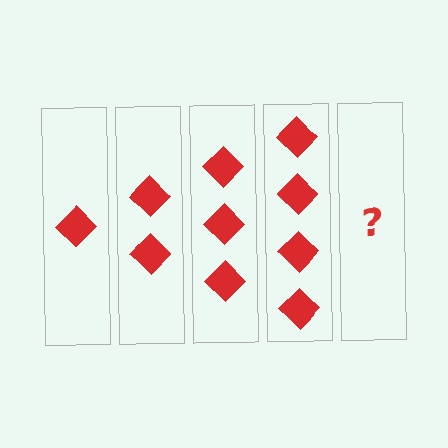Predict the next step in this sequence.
The next step is 5 diamonds.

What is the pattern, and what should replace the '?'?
The pattern is that each step adds one more diamond. The '?' should be 5 diamonds.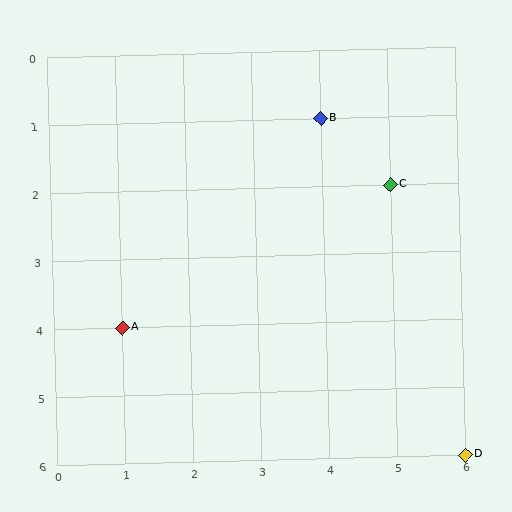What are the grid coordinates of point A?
Point A is at grid coordinates (1, 4).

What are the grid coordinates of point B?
Point B is at grid coordinates (4, 1).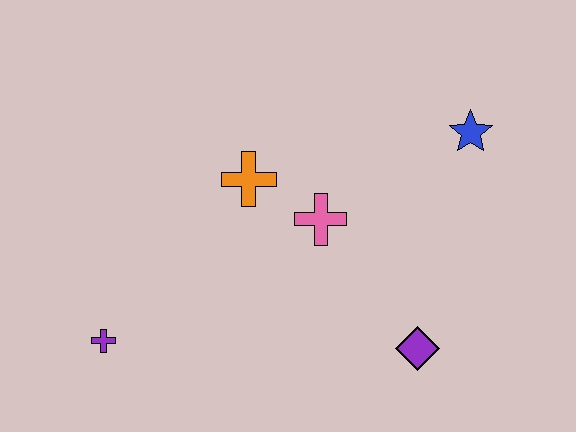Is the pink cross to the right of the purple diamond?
No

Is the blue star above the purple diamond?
Yes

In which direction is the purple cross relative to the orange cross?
The purple cross is below the orange cross.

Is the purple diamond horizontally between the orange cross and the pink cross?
No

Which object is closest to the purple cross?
The orange cross is closest to the purple cross.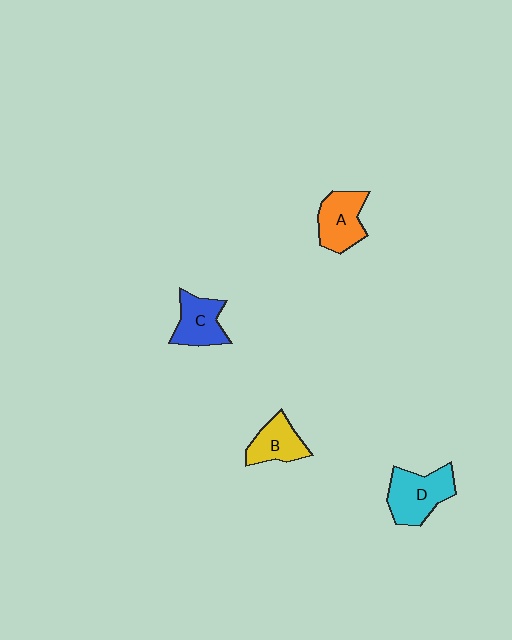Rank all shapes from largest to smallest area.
From largest to smallest: D (cyan), A (orange), C (blue), B (yellow).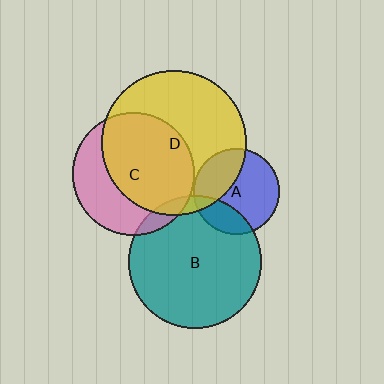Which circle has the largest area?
Circle D (yellow).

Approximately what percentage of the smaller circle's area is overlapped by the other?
Approximately 5%.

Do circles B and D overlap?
Yes.